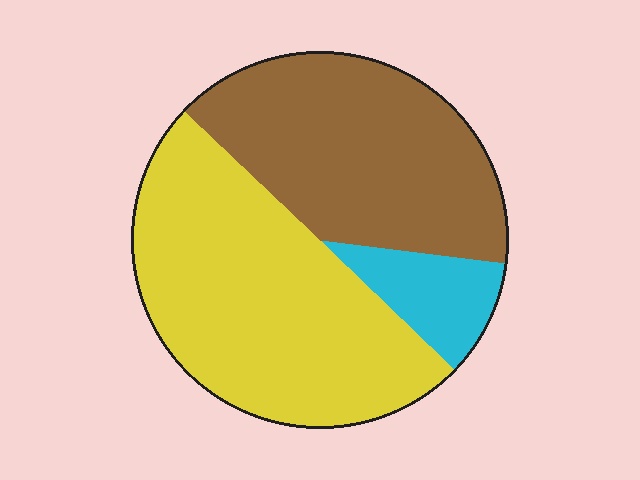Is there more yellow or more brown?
Yellow.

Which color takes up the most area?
Yellow, at roughly 50%.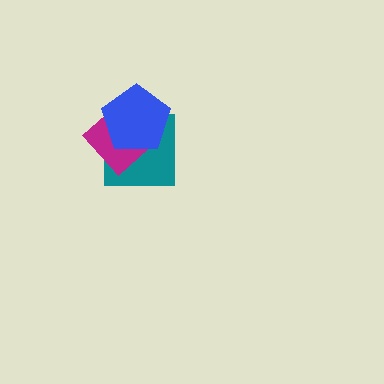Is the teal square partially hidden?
Yes, it is partially covered by another shape.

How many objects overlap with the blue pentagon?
2 objects overlap with the blue pentagon.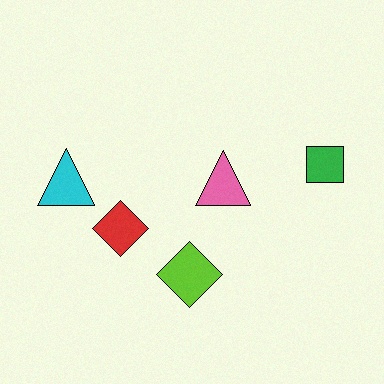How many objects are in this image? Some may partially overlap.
There are 5 objects.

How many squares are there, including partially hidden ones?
There is 1 square.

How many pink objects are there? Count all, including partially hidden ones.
There is 1 pink object.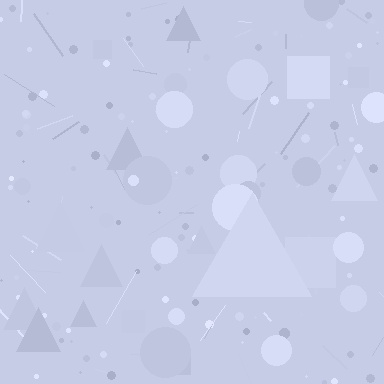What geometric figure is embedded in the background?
A triangle is embedded in the background.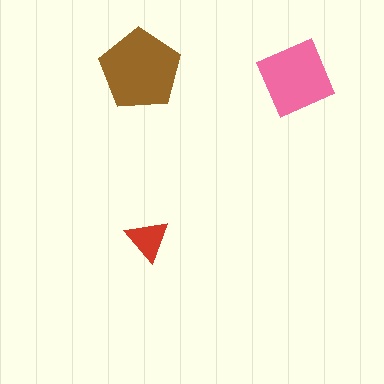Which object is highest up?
The brown pentagon is topmost.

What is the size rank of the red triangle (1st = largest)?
3rd.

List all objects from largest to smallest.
The brown pentagon, the pink square, the red triangle.